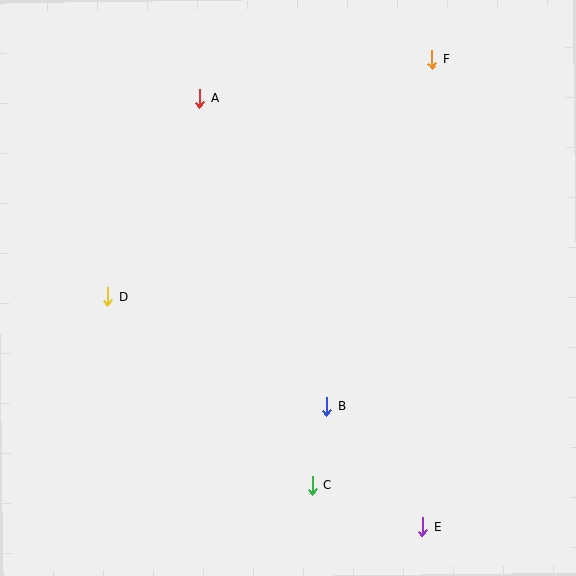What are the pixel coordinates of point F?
Point F is at (432, 60).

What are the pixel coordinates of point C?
Point C is at (312, 485).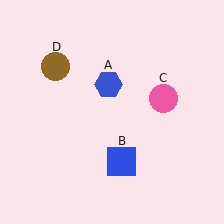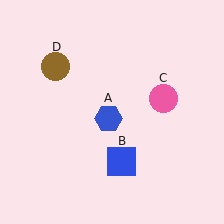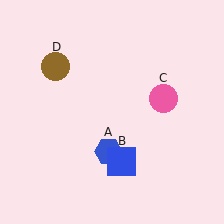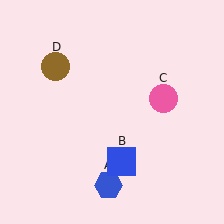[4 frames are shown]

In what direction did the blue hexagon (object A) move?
The blue hexagon (object A) moved down.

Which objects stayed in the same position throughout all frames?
Blue square (object B) and pink circle (object C) and brown circle (object D) remained stationary.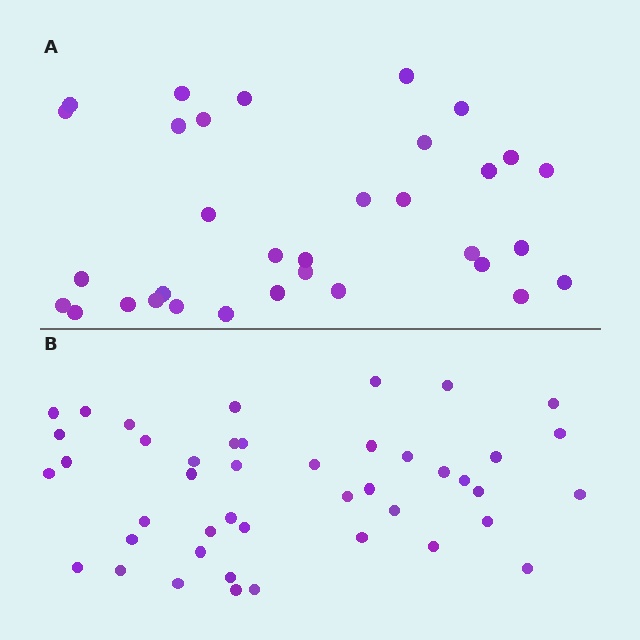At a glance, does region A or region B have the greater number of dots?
Region B (the bottom region) has more dots.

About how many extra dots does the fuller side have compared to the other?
Region B has roughly 12 or so more dots than region A.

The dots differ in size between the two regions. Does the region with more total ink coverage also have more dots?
No. Region A has more total ink coverage because its dots are larger, but region B actually contains more individual dots. Total area can be misleading — the number of items is what matters here.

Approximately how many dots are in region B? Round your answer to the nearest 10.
About 40 dots. (The exact count is 44, which rounds to 40.)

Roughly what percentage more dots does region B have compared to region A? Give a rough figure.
About 35% more.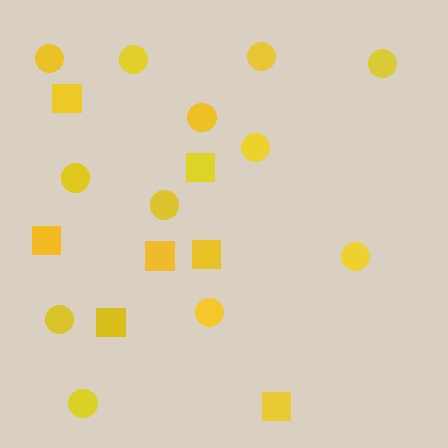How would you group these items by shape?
There are 2 groups: one group of squares (7) and one group of circles (12).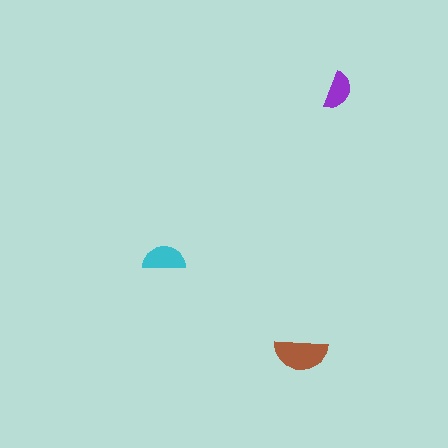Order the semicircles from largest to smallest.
the brown one, the cyan one, the purple one.